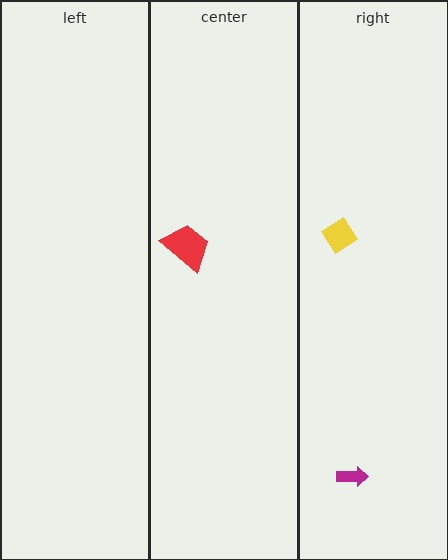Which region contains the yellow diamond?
The right region.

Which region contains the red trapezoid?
The center region.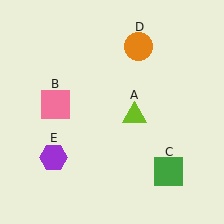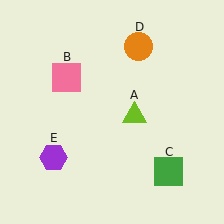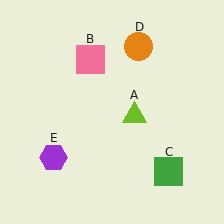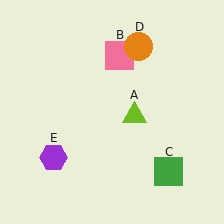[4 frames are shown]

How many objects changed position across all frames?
1 object changed position: pink square (object B).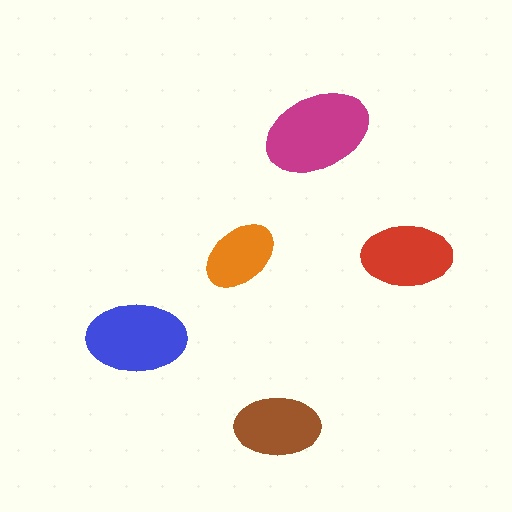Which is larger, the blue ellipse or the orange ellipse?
The blue one.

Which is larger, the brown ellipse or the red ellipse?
The red one.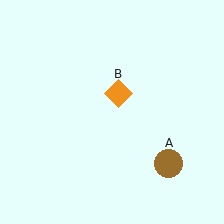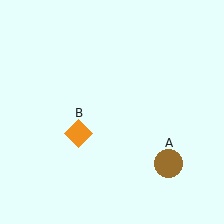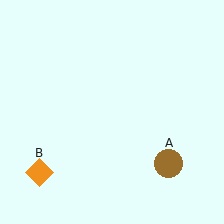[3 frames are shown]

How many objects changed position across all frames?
1 object changed position: orange diamond (object B).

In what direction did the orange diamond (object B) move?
The orange diamond (object B) moved down and to the left.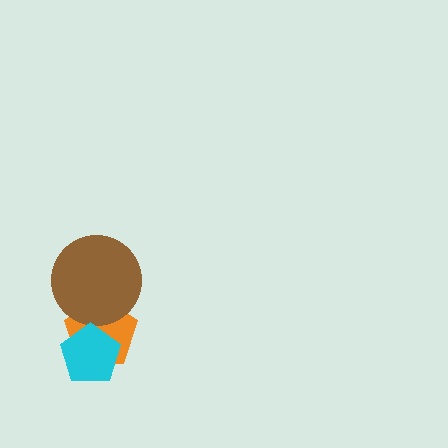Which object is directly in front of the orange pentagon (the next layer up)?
The brown circle is directly in front of the orange pentagon.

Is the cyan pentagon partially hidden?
No, no other shape covers it.